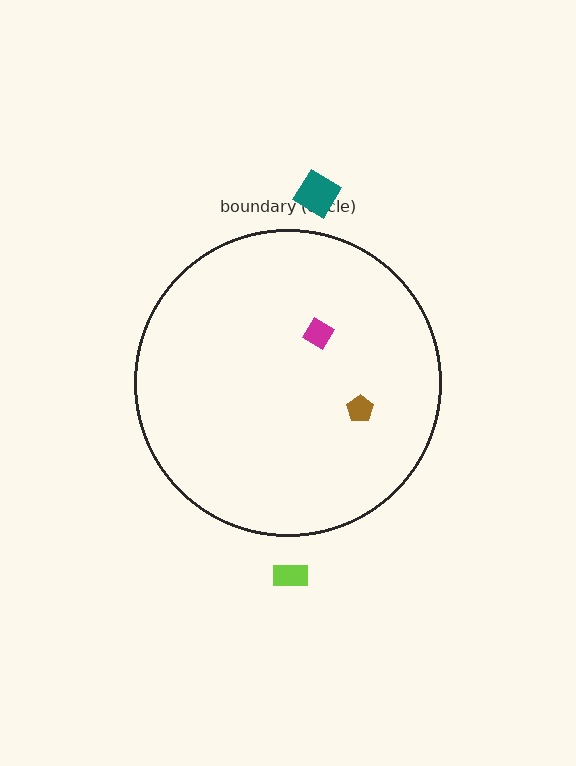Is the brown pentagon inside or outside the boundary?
Inside.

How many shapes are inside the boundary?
2 inside, 2 outside.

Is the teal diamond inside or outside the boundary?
Outside.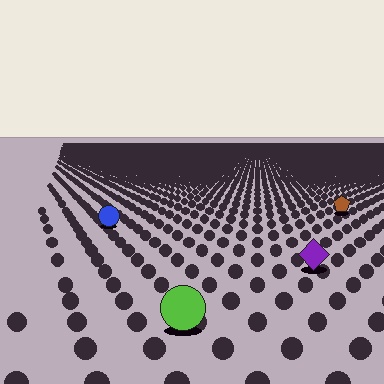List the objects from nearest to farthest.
From nearest to farthest: the lime circle, the purple diamond, the blue circle, the brown pentagon.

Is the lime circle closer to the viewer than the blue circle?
Yes. The lime circle is closer — you can tell from the texture gradient: the ground texture is coarser near it.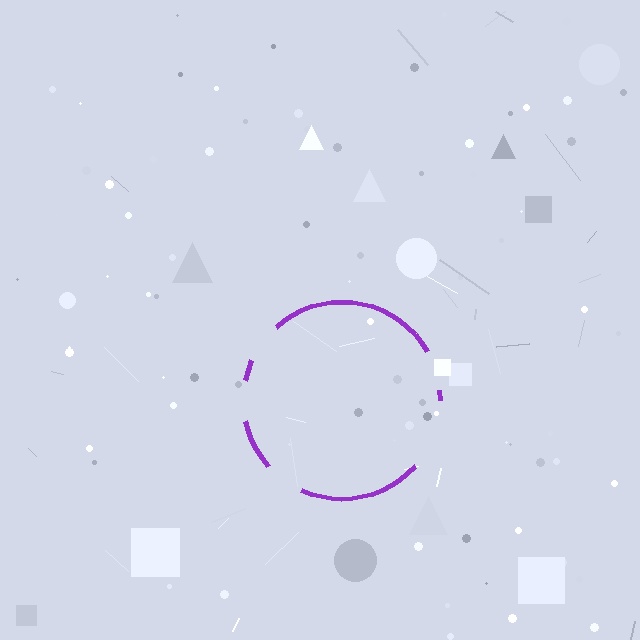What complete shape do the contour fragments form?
The contour fragments form a circle.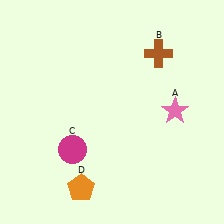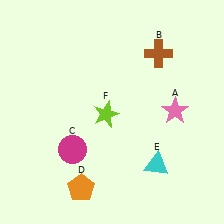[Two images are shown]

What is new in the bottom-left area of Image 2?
A lime star (F) was added in the bottom-left area of Image 2.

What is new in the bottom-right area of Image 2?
A cyan triangle (E) was added in the bottom-right area of Image 2.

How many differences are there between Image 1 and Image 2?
There are 2 differences between the two images.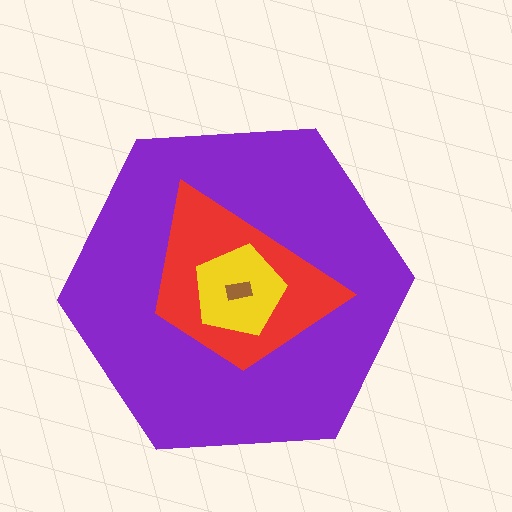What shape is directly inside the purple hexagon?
The red trapezoid.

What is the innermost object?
The brown rectangle.